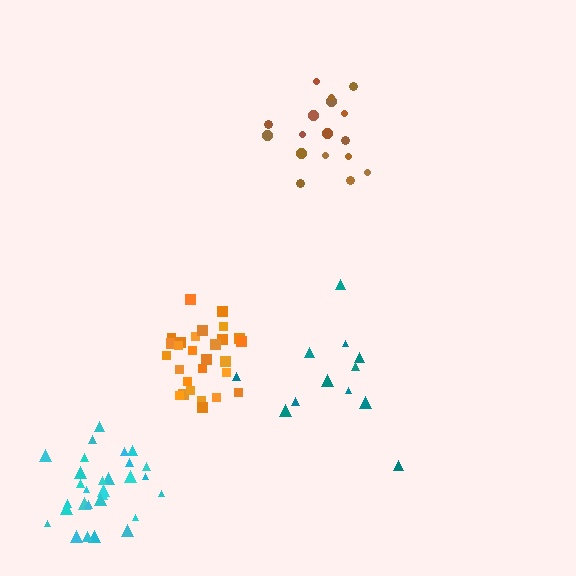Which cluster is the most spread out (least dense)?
Teal.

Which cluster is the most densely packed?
Orange.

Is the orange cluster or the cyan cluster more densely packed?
Orange.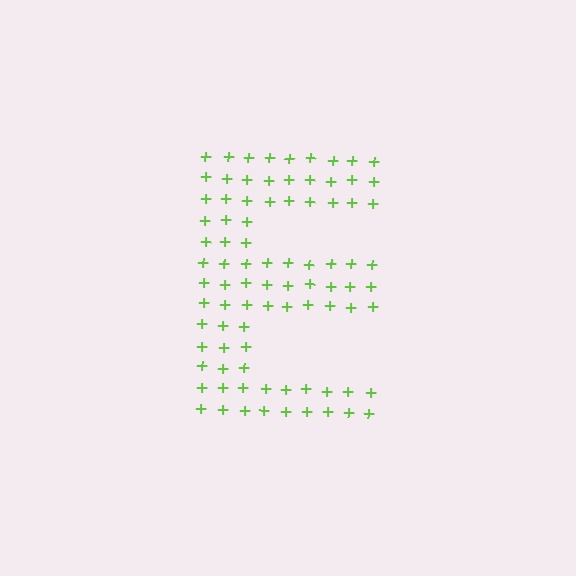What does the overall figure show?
The overall figure shows the letter E.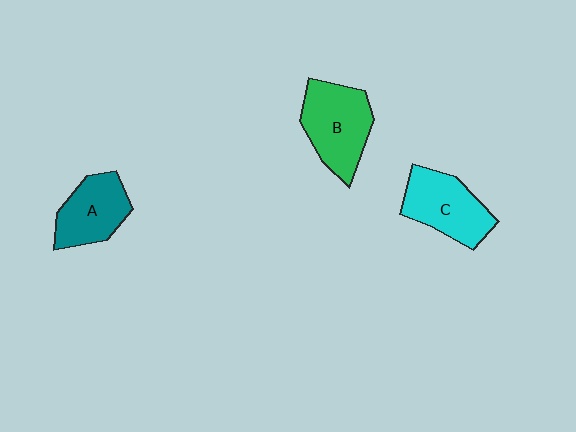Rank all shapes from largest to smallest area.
From largest to smallest: B (green), C (cyan), A (teal).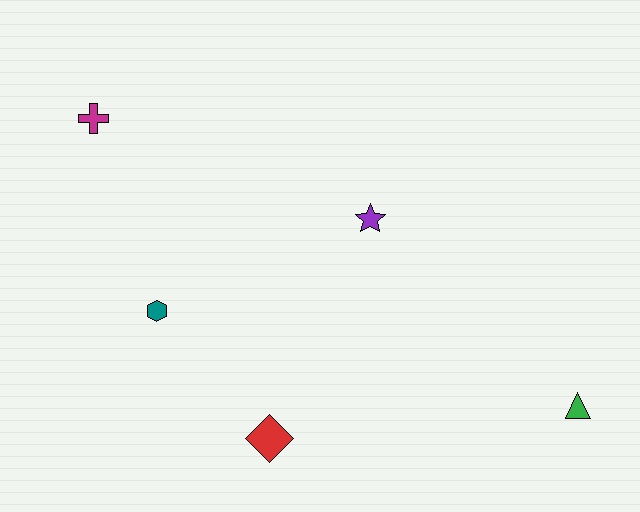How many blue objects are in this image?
There are no blue objects.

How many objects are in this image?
There are 5 objects.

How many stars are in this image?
There is 1 star.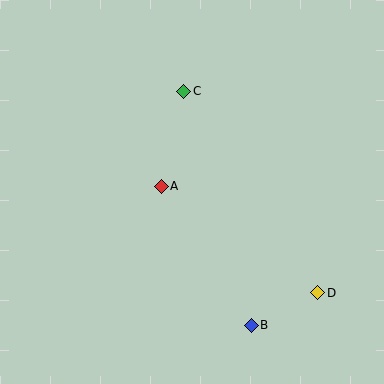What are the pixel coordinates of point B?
Point B is at (251, 325).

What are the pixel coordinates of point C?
Point C is at (184, 91).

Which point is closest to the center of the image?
Point A at (161, 186) is closest to the center.